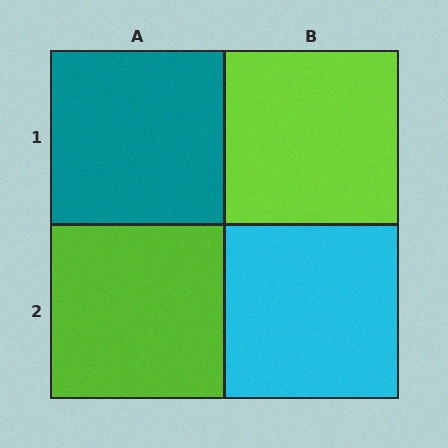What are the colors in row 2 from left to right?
Lime, cyan.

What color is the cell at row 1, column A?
Teal.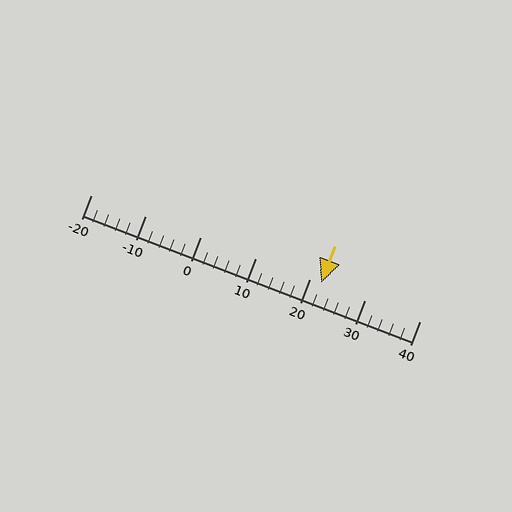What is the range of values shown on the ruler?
The ruler shows values from -20 to 40.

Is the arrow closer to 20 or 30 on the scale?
The arrow is closer to 20.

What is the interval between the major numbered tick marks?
The major tick marks are spaced 10 units apart.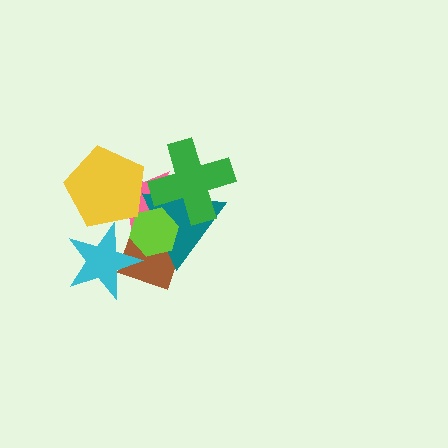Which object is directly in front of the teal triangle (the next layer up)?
The lime hexagon is directly in front of the teal triangle.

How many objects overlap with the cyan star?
3 objects overlap with the cyan star.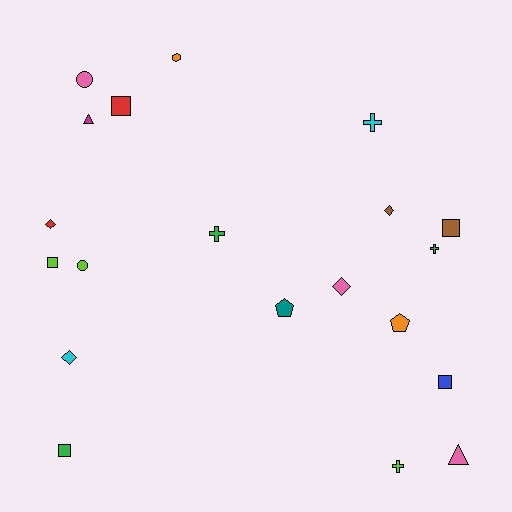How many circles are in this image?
There are 2 circles.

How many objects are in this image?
There are 20 objects.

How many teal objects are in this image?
There is 1 teal object.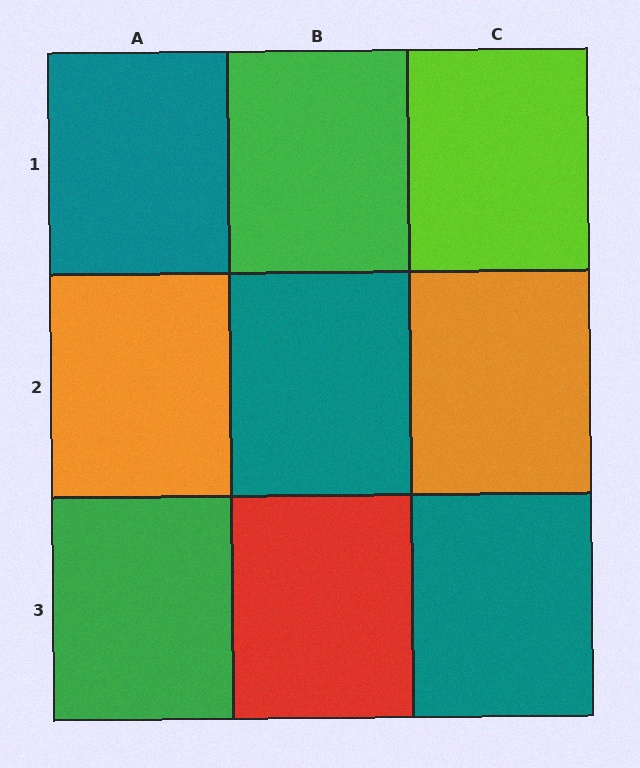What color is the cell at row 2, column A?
Orange.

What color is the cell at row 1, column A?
Teal.